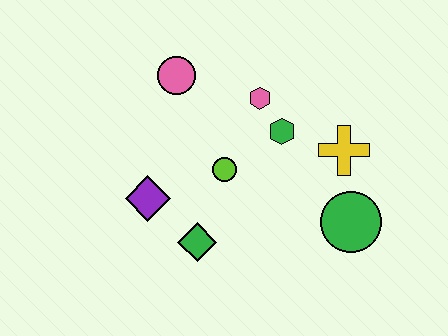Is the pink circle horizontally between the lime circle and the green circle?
No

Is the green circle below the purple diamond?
Yes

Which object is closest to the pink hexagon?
The green hexagon is closest to the pink hexagon.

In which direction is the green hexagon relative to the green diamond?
The green hexagon is above the green diamond.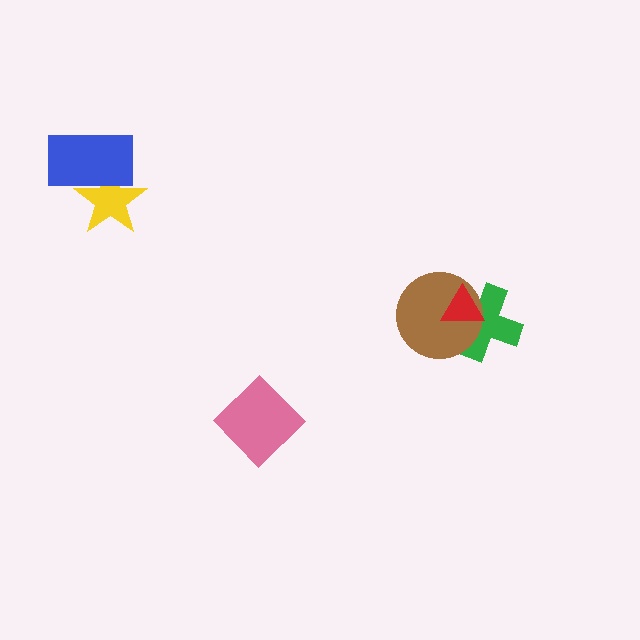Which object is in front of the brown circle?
The red triangle is in front of the brown circle.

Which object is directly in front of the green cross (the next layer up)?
The brown circle is directly in front of the green cross.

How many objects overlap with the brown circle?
2 objects overlap with the brown circle.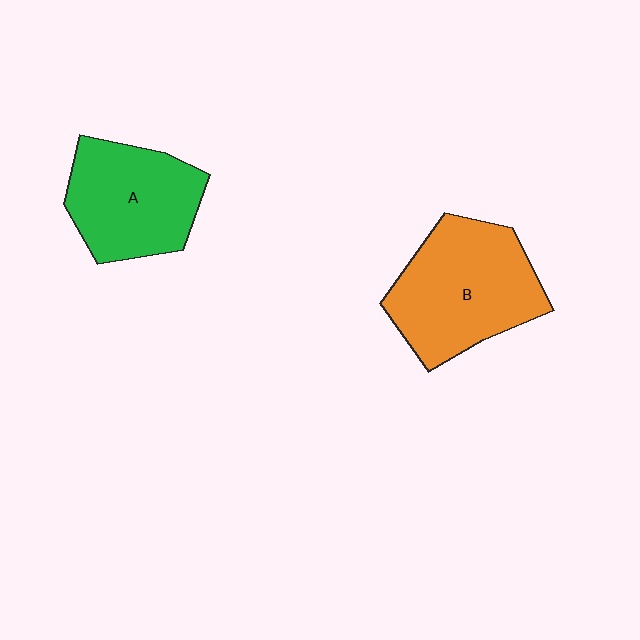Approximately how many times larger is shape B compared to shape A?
Approximately 1.2 times.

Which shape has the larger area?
Shape B (orange).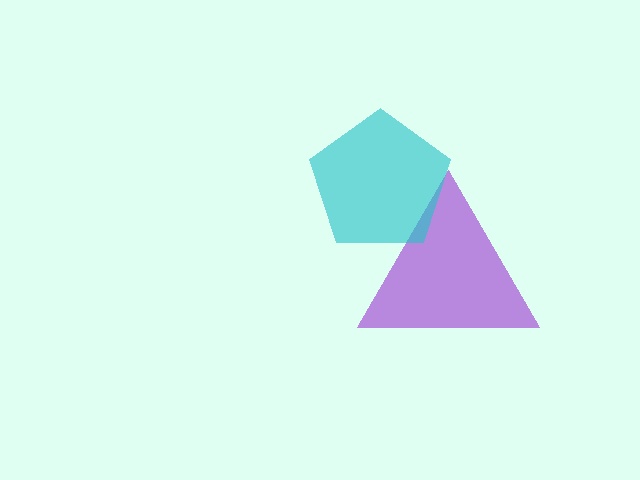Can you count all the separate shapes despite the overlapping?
Yes, there are 2 separate shapes.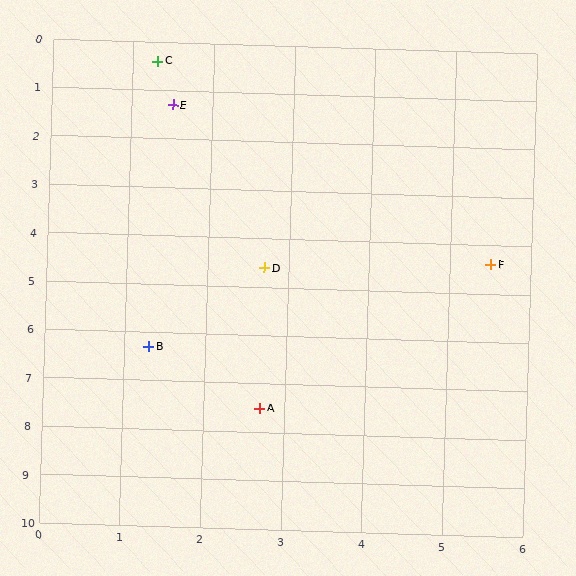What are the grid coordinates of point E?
Point E is at approximately (1.5, 1.3).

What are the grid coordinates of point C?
Point C is at approximately (1.3, 0.4).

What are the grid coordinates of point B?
Point B is at approximately (1.3, 6.3).